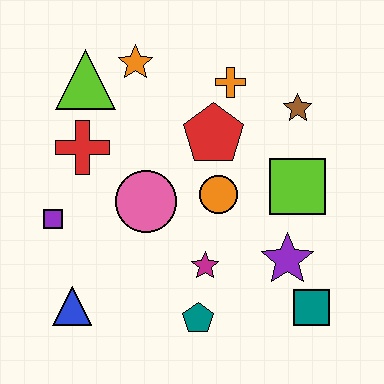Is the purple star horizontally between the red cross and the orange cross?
No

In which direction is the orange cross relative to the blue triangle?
The orange cross is above the blue triangle.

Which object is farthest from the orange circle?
The blue triangle is farthest from the orange circle.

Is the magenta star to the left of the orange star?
No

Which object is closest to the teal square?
The purple star is closest to the teal square.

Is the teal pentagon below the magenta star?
Yes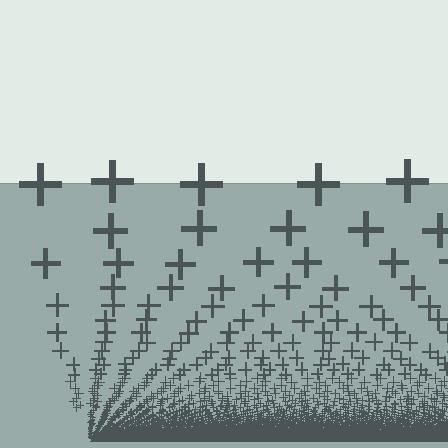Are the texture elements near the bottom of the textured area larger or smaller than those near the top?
Smaller. The gradient is inverted — elements near the bottom are smaller and denser.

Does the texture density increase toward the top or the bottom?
Density increases toward the bottom.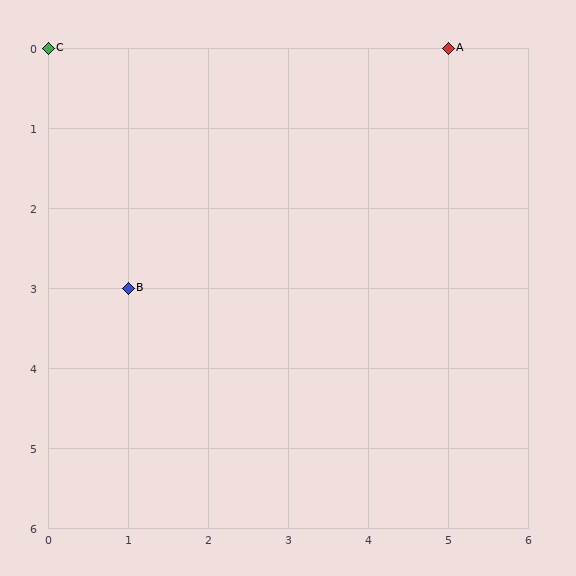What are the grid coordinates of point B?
Point B is at grid coordinates (1, 3).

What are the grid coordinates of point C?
Point C is at grid coordinates (0, 0).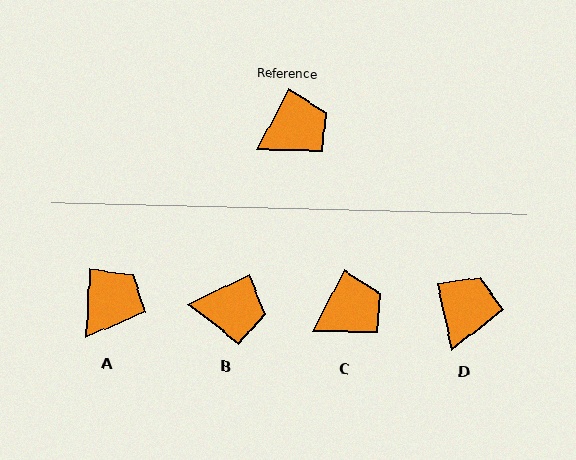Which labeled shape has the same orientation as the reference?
C.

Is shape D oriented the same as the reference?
No, it is off by about 40 degrees.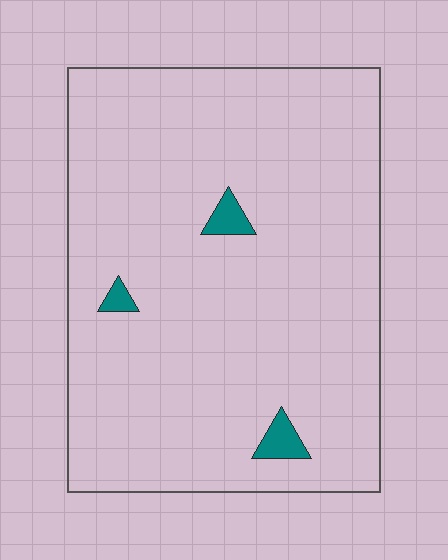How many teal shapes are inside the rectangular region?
3.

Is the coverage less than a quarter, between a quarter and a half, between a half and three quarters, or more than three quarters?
Less than a quarter.